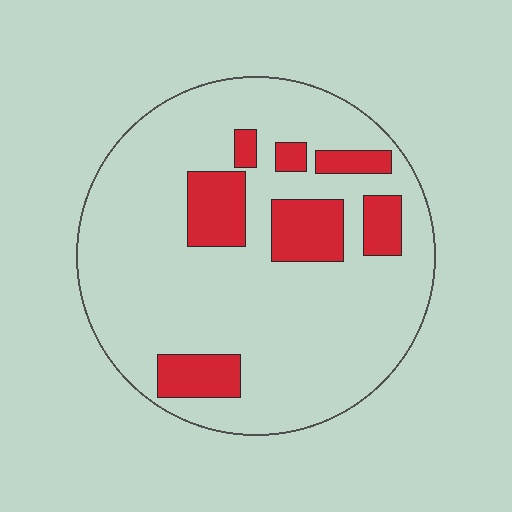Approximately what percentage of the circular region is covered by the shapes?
Approximately 20%.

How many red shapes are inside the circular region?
7.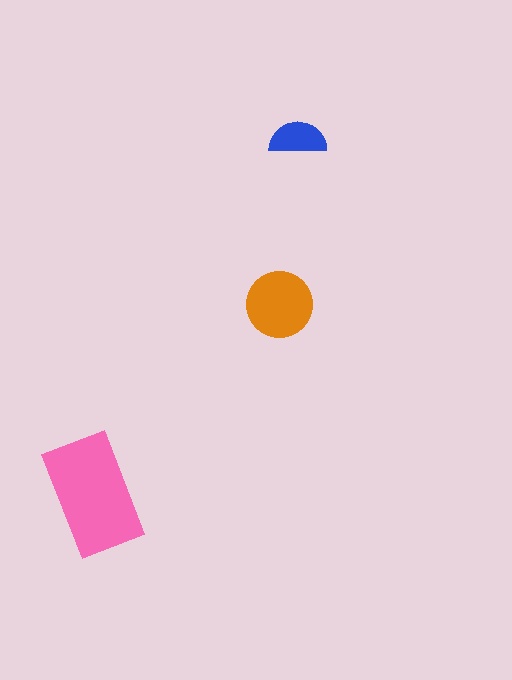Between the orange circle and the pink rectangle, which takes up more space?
The pink rectangle.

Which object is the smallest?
The blue semicircle.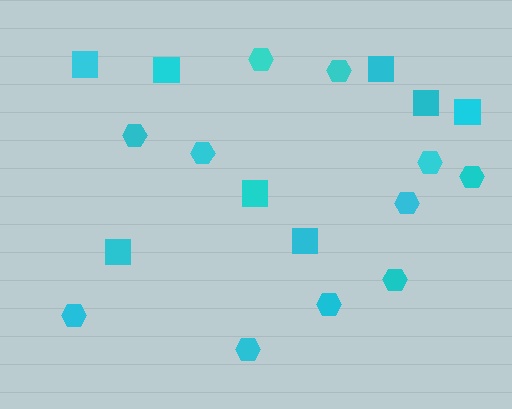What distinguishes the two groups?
There are 2 groups: one group of hexagons (11) and one group of squares (8).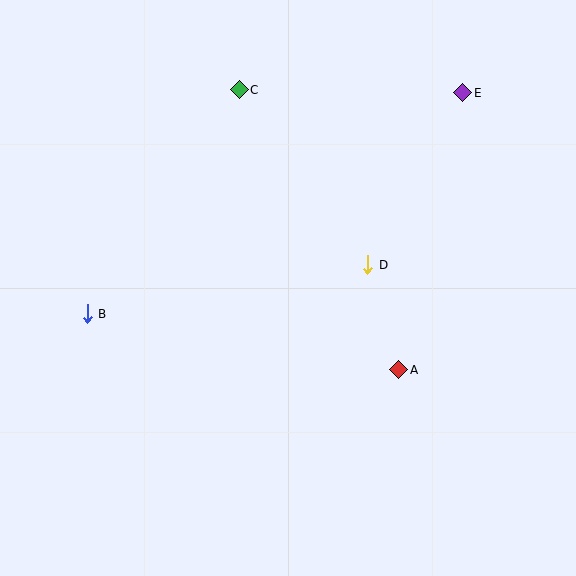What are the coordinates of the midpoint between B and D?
The midpoint between B and D is at (227, 289).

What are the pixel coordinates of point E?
Point E is at (463, 93).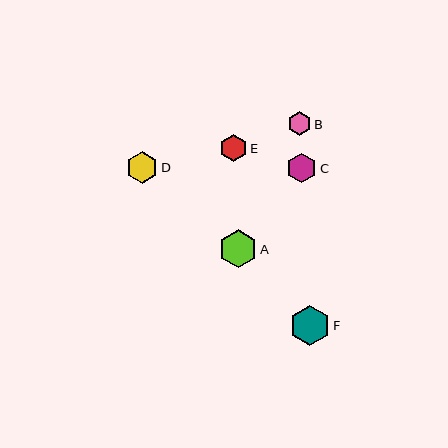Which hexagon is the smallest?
Hexagon B is the smallest with a size of approximately 23 pixels.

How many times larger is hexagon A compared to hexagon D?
Hexagon A is approximately 1.2 times the size of hexagon D.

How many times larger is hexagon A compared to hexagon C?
Hexagon A is approximately 1.3 times the size of hexagon C.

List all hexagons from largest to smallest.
From largest to smallest: F, A, D, C, E, B.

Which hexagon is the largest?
Hexagon F is the largest with a size of approximately 40 pixels.